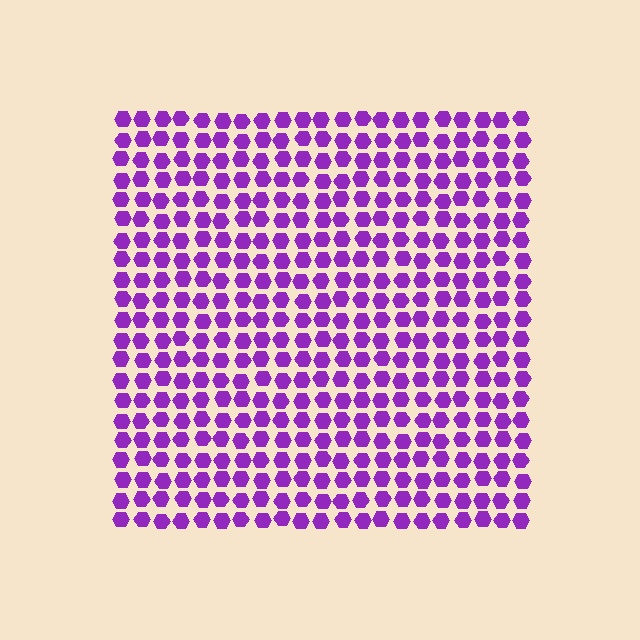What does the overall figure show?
The overall figure shows a square.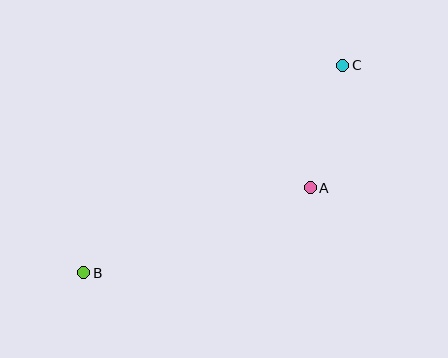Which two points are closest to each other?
Points A and C are closest to each other.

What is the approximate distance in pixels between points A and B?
The distance between A and B is approximately 242 pixels.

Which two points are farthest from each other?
Points B and C are farthest from each other.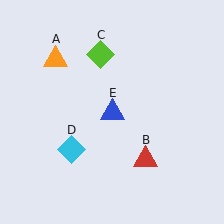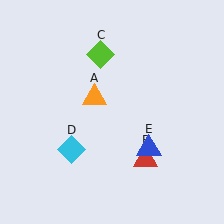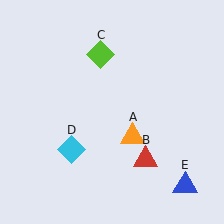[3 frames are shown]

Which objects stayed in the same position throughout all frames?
Red triangle (object B) and lime diamond (object C) and cyan diamond (object D) remained stationary.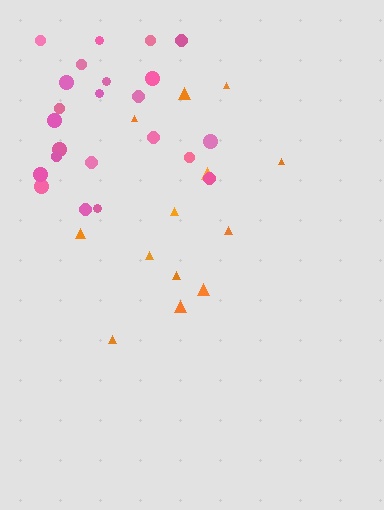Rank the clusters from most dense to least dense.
pink, orange.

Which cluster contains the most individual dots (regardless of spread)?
Pink (23).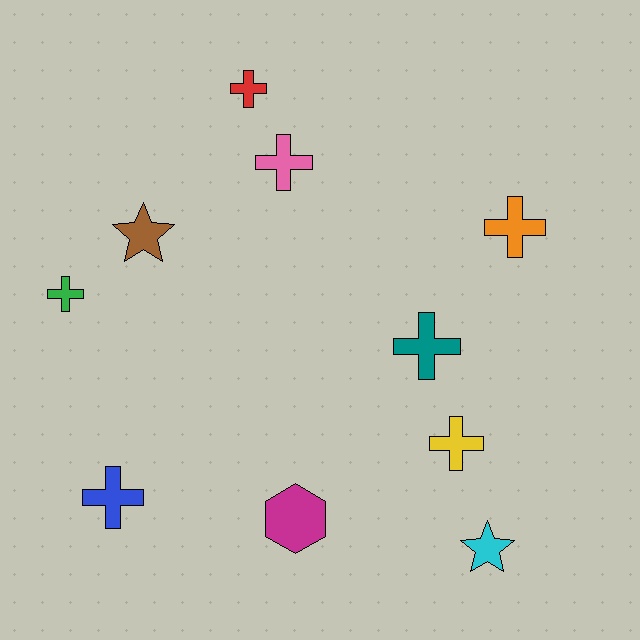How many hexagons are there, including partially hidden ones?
There is 1 hexagon.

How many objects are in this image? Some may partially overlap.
There are 10 objects.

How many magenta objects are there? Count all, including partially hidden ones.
There is 1 magenta object.